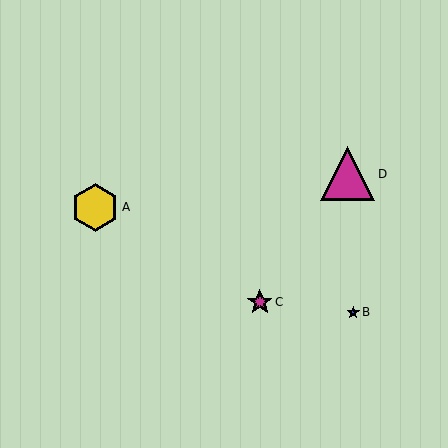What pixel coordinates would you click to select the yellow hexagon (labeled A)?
Click at (95, 207) to select the yellow hexagon A.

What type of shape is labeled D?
Shape D is a magenta triangle.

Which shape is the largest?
The magenta triangle (labeled D) is the largest.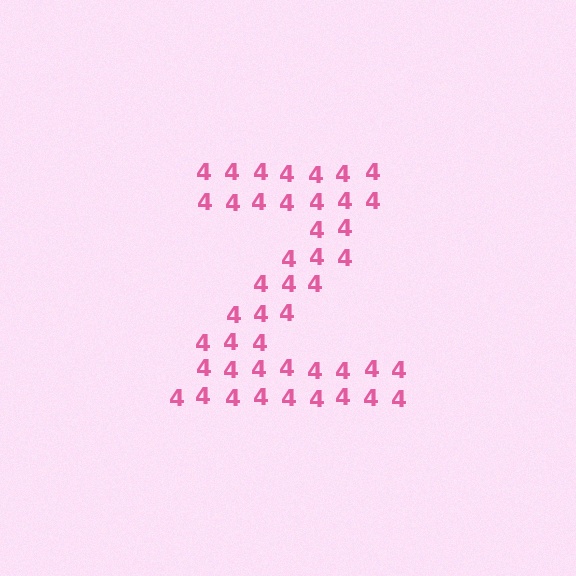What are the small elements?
The small elements are digit 4's.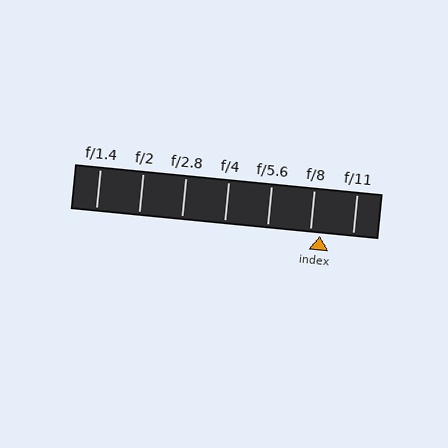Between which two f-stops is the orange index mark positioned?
The index mark is between f/8 and f/11.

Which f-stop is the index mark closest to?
The index mark is closest to f/8.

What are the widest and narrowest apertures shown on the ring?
The widest aperture shown is f/1.4 and the narrowest is f/11.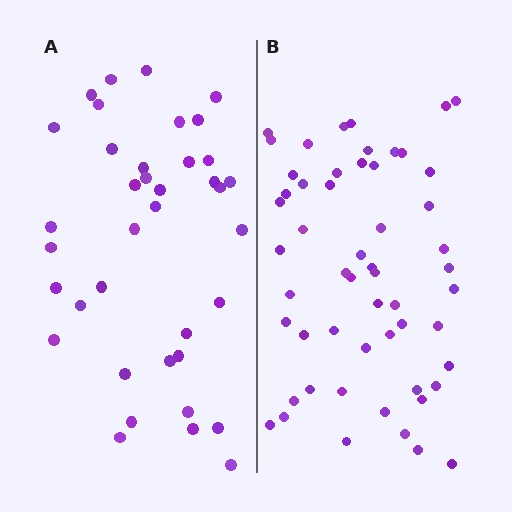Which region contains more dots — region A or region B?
Region B (the right region) has more dots.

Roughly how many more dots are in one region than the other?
Region B has approximately 15 more dots than region A.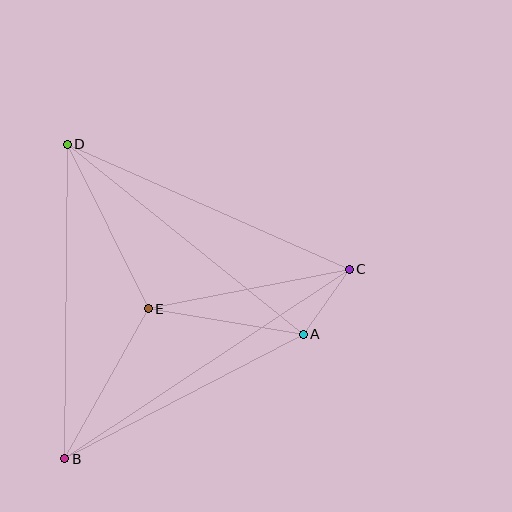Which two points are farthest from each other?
Points B and C are farthest from each other.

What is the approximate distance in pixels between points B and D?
The distance between B and D is approximately 314 pixels.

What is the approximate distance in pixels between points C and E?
The distance between C and E is approximately 205 pixels.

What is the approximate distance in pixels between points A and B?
The distance between A and B is approximately 269 pixels.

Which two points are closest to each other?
Points A and C are closest to each other.